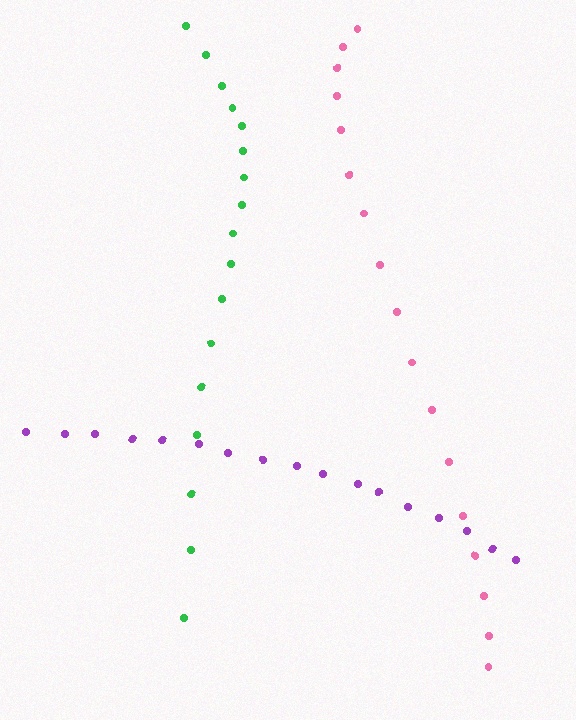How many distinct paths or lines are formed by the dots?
There are 3 distinct paths.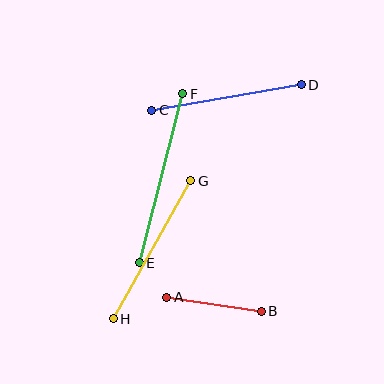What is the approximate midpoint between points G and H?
The midpoint is at approximately (152, 250) pixels.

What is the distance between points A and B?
The distance is approximately 96 pixels.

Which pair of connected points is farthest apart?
Points E and F are farthest apart.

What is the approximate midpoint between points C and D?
The midpoint is at approximately (226, 97) pixels.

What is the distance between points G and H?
The distance is approximately 159 pixels.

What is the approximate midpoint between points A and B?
The midpoint is at approximately (214, 304) pixels.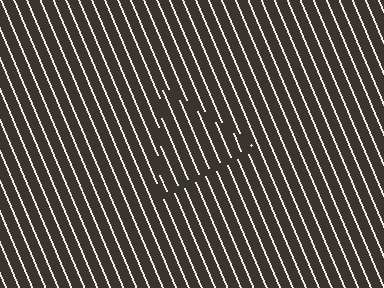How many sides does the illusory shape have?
3 sides — the line-ends trace a triangle.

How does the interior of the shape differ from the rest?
The interior of the shape contains the same grating, shifted by half a period — the contour is defined by the phase discontinuity where line-ends from the inner and outer gratings abut.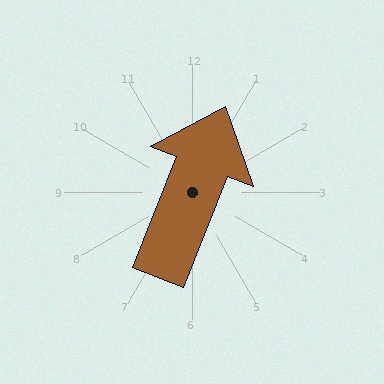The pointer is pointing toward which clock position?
Roughly 1 o'clock.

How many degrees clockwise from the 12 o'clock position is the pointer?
Approximately 22 degrees.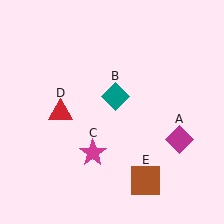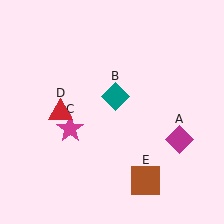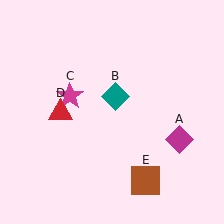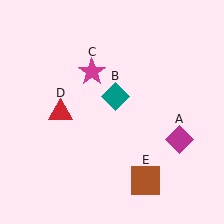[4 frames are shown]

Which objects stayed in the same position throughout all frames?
Magenta diamond (object A) and teal diamond (object B) and red triangle (object D) and brown square (object E) remained stationary.